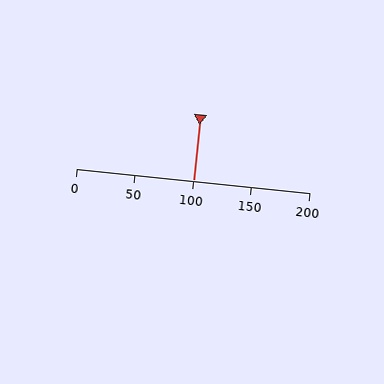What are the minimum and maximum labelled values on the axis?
The axis runs from 0 to 200.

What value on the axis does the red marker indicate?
The marker indicates approximately 100.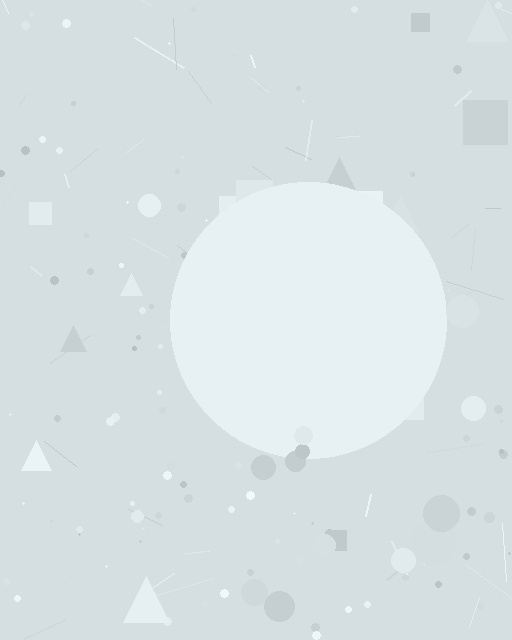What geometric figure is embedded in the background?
A circle is embedded in the background.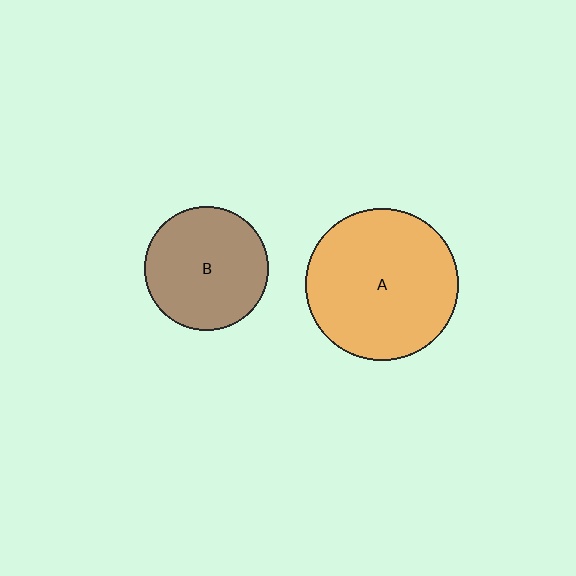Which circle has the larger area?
Circle A (orange).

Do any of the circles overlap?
No, none of the circles overlap.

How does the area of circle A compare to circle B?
Approximately 1.5 times.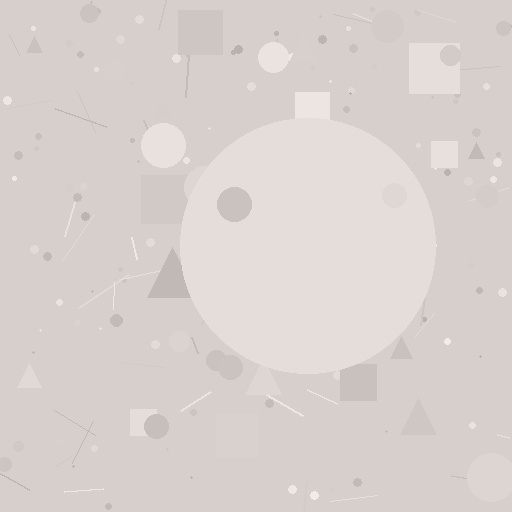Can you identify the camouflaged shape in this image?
The camouflaged shape is a circle.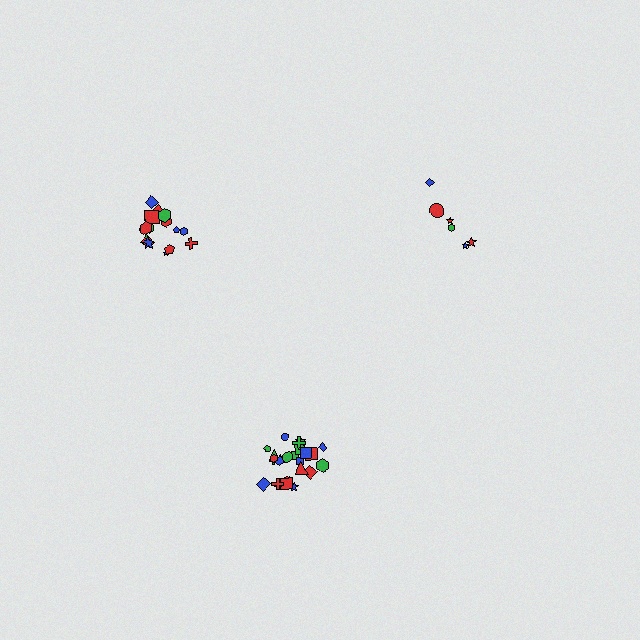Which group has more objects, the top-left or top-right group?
The top-left group.